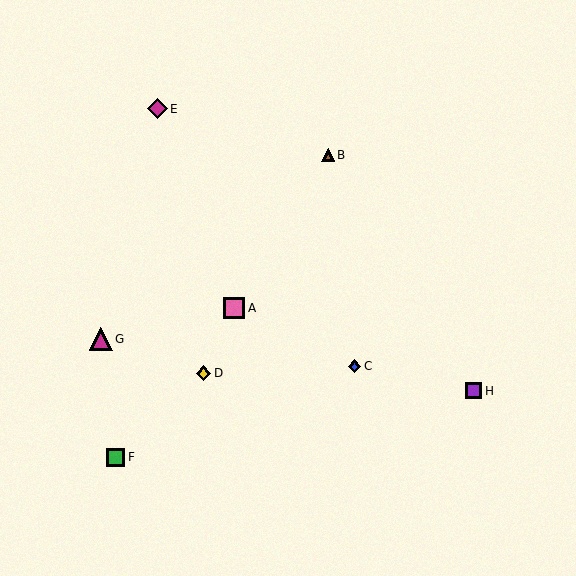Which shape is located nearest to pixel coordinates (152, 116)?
The magenta diamond (labeled E) at (157, 109) is nearest to that location.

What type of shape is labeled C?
Shape C is a blue diamond.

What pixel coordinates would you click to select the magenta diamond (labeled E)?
Click at (157, 109) to select the magenta diamond E.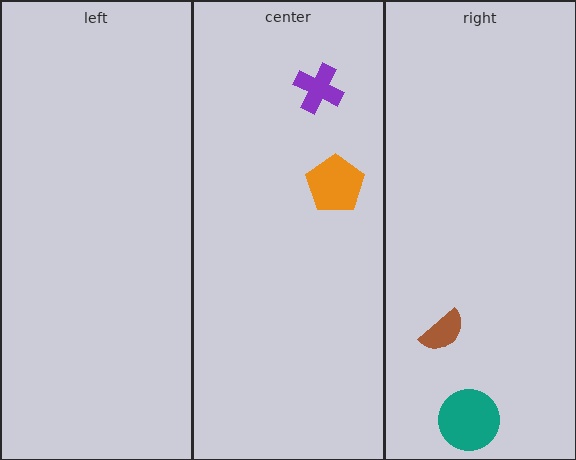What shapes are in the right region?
The teal circle, the brown semicircle.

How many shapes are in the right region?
2.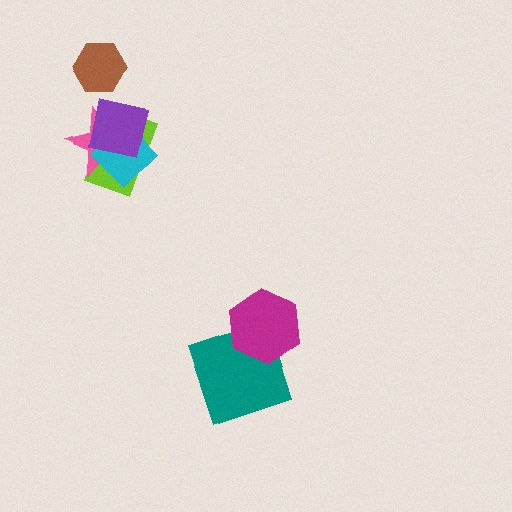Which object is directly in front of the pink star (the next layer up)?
The cyan diamond is directly in front of the pink star.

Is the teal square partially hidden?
Yes, it is partially covered by another shape.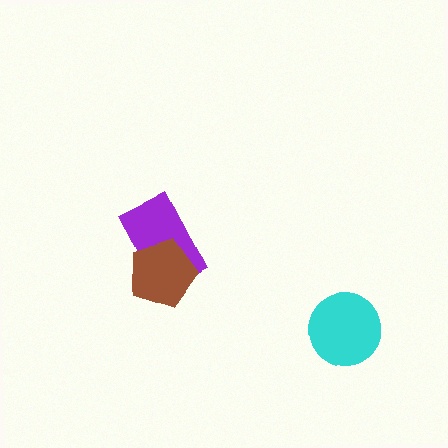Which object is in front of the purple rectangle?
The brown pentagon is in front of the purple rectangle.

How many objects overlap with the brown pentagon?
1 object overlaps with the brown pentagon.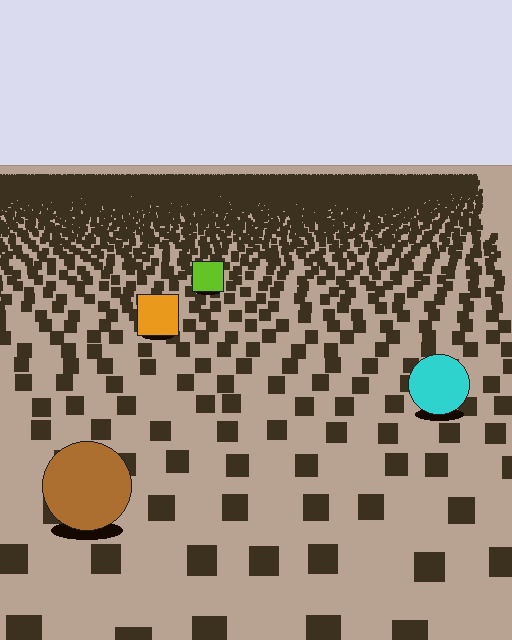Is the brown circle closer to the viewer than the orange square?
Yes. The brown circle is closer — you can tell from the texture gradient: the ground texture is coarser near it.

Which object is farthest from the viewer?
The lime square is farthest from the viewer. It appears smaller and the ground texture around it is denser.